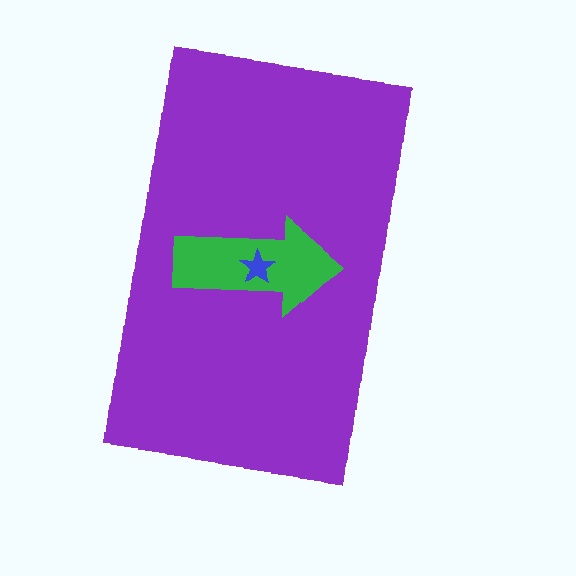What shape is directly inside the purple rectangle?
The green arrow.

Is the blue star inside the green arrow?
Yes.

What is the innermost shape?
The blue star.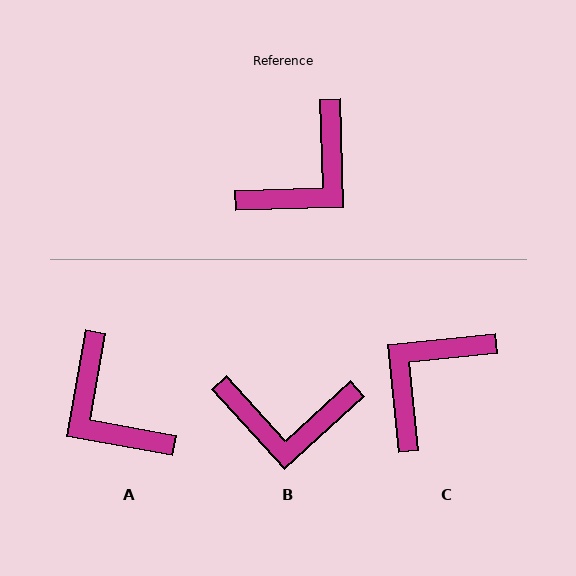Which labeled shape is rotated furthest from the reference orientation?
C, about 176 degrees away.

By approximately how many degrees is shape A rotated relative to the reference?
Approximately 102 degrees clockwise.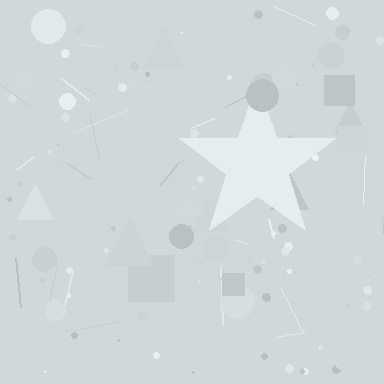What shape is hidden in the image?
A star is hidden in the image.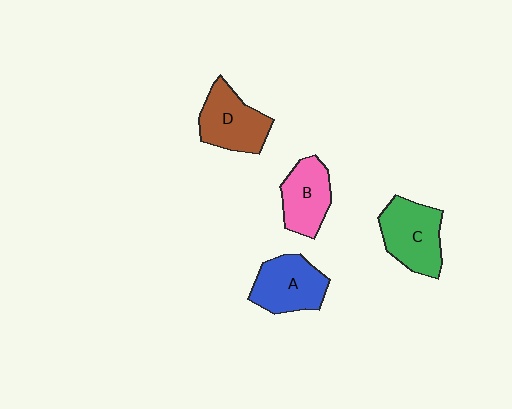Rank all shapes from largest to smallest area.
From largest to smallest: C (green), D (brown), A (blue), B (pink).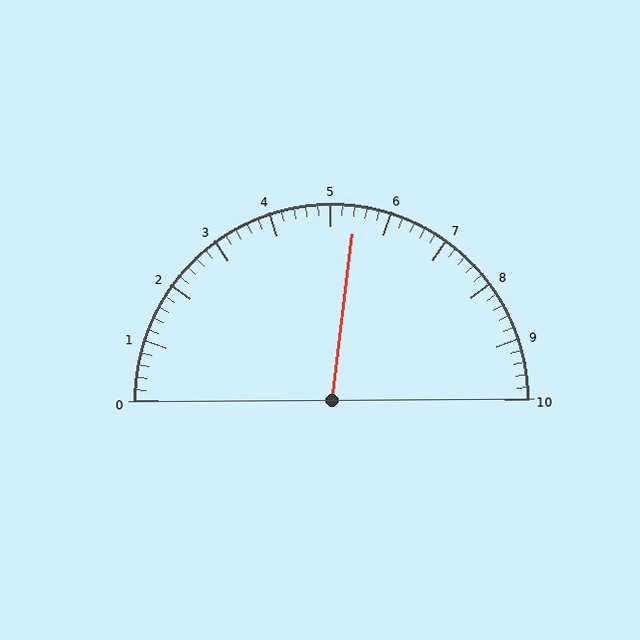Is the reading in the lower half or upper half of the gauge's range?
The reading is in the upper half of the range (0 to 10).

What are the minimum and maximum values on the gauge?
The gauge ranges from 0 to 10.